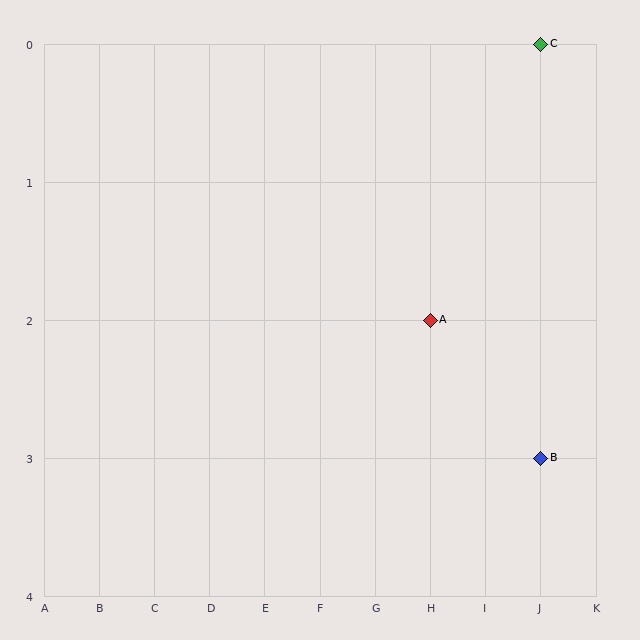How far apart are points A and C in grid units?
Points A and C are 2 columns and 2 rows apart (about 2.8 grid units diagonally).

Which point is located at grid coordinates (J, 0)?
Point C is at (J, 0).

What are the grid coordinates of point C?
Point C is at grid coordinates (J, 0).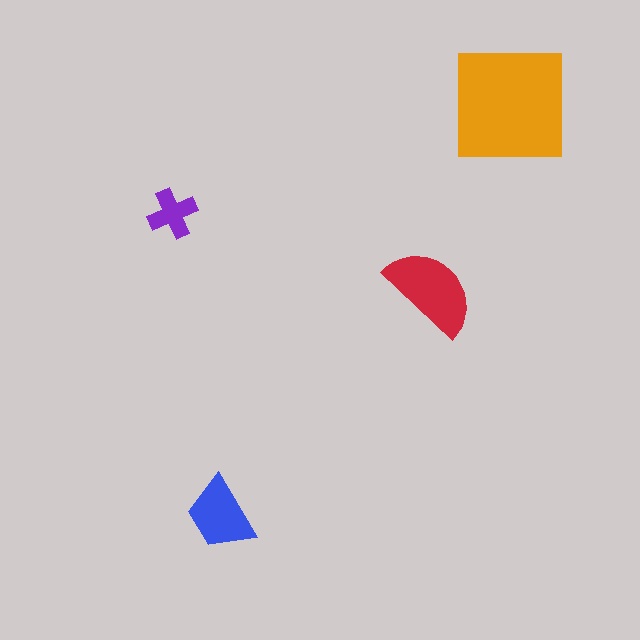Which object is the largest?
The orange square.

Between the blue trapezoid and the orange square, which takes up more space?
The orange square.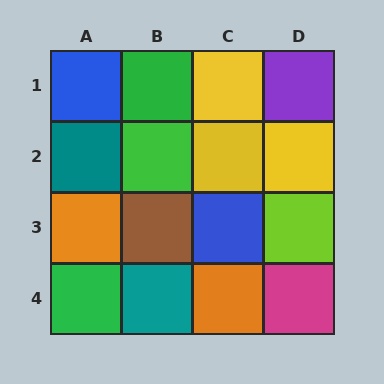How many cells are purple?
1 cell is purple.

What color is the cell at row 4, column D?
Magenta.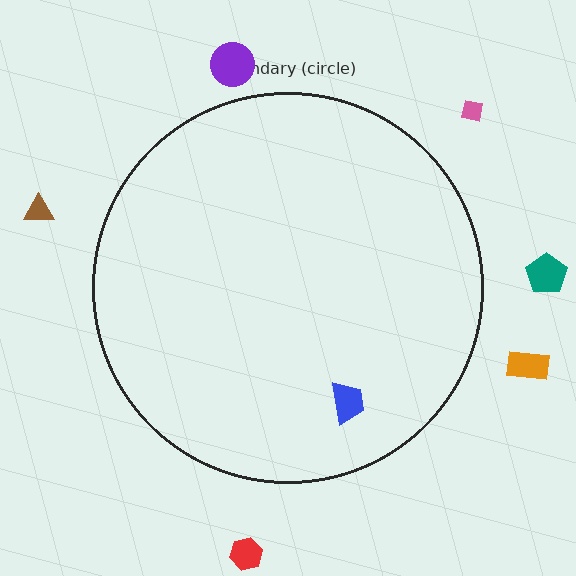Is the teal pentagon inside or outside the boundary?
Outside.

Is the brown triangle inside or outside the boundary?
Outside.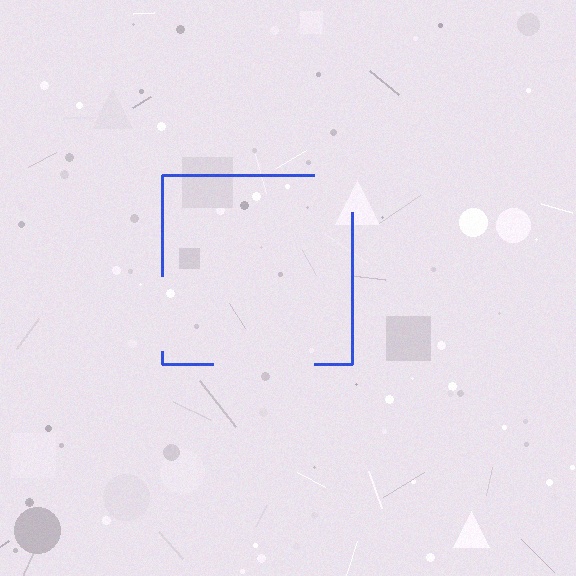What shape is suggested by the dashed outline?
The dashed outline suggests a square.